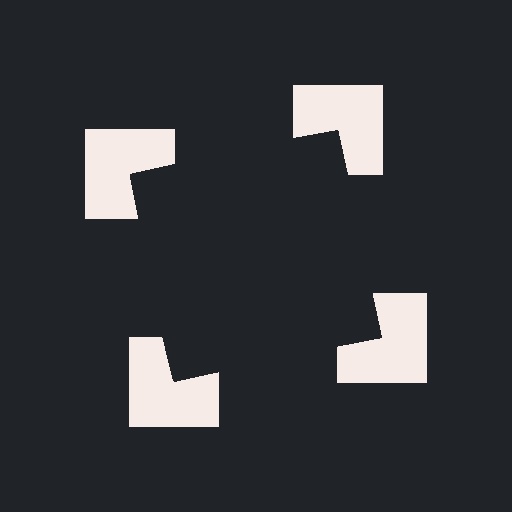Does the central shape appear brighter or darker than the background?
It typically appears slightly darker than the background, even though no actual brightness change is drawn.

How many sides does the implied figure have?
4 sides.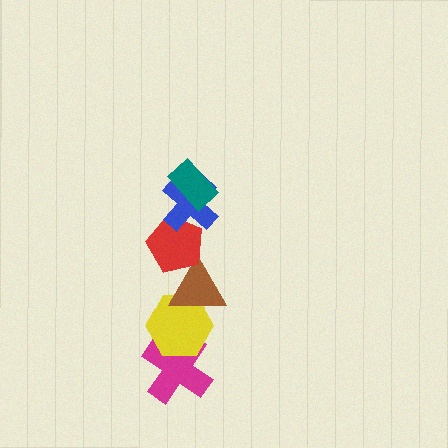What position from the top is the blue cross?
The blue cross is 2nd from the top.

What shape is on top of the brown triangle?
The red pentagon is on top of the brown triangle.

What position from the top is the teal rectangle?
The teal rectangle is 1st from the top.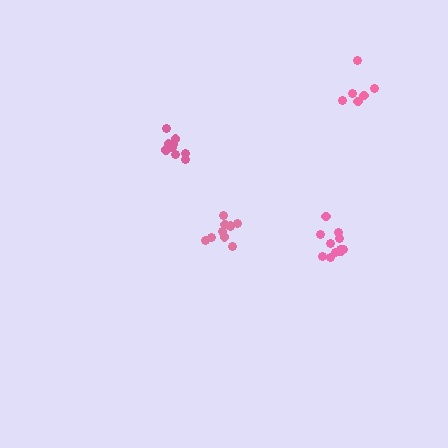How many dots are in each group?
Group 1: 11 dots, Group 2: 10 dots, Group 3: 6 dots, Group 4: 9 dots (36 total).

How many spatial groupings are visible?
There are 4 spatial groupings.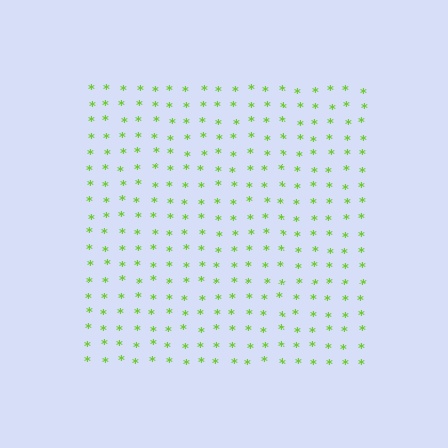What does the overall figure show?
The overall figure shows a square.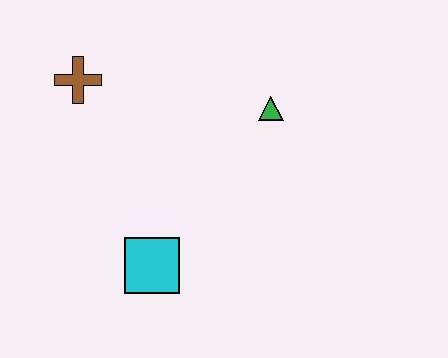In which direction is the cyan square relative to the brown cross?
The cyan square is below the brown cross.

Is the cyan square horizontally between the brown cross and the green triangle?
Yes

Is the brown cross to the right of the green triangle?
No